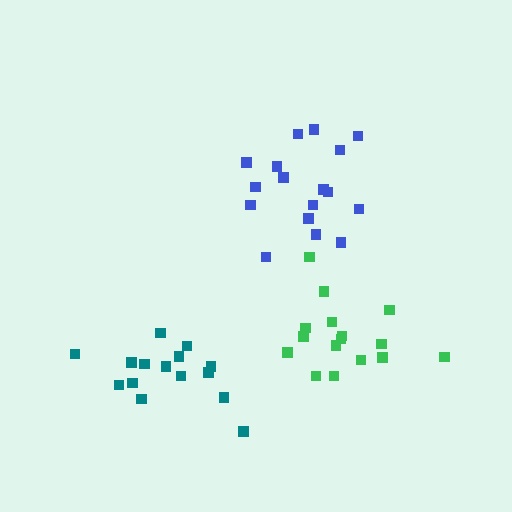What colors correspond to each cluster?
The clusters are colored: teal, green, blue.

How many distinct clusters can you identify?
There are 3 distinct clusters.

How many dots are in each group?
Group 1: 15 dots, Group 2: 16 dots, Group 3: 17 dots (48 total).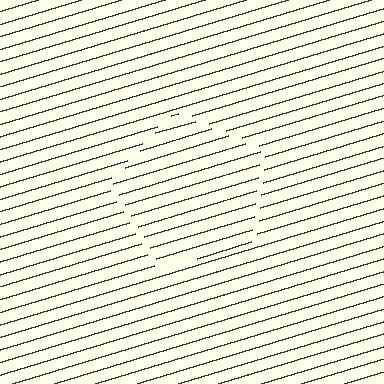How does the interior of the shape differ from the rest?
The interior of the shape contains the same grating, shifted by half a period — the contour is defined by the phase discontinuity where line-ends from the inner and outer gratings abut.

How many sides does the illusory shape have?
5 sides — the line-ends trace a pentagon.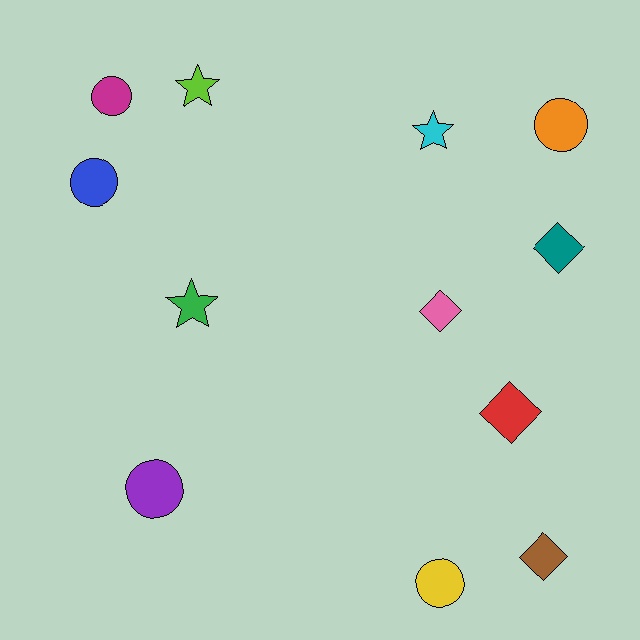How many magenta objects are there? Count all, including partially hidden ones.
There is 1 magenta object.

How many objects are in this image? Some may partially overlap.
There are 12 objects.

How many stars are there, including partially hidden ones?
There are 3 stars.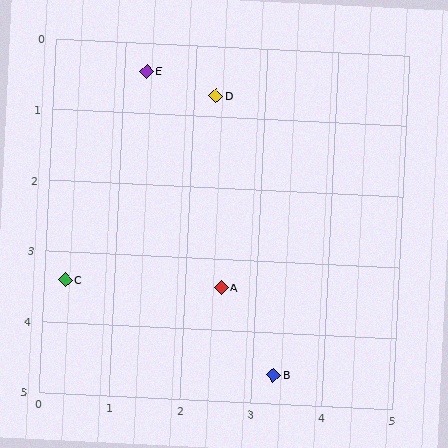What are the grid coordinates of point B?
Point B is at approximately (3.3, 4.6).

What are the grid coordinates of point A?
Point A is at approximately (2.5, 3.4).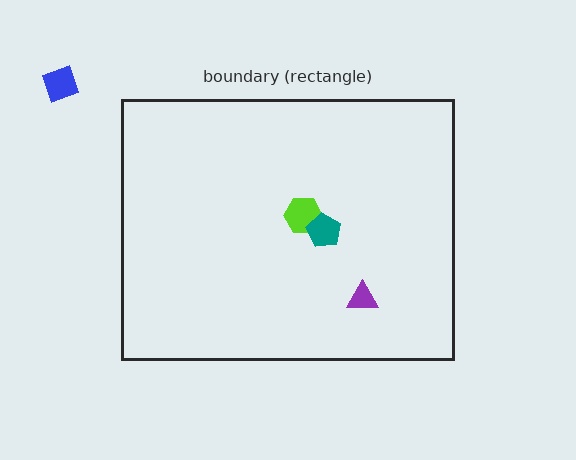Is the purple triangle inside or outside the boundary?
Inside.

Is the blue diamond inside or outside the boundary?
Outside.